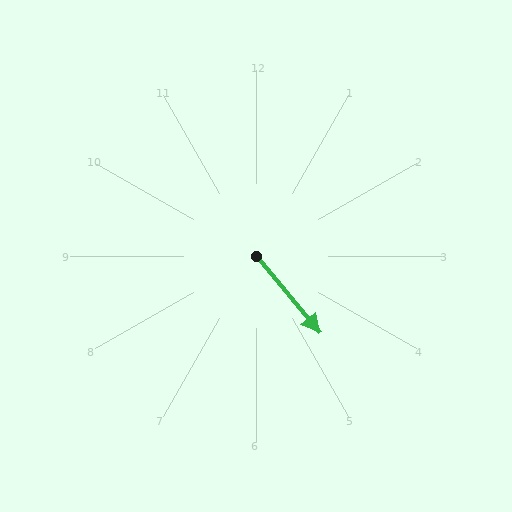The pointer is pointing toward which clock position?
Roughly 5 o'clock.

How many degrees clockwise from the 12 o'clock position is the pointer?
Approximately 140 degrees.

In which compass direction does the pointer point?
Southeast.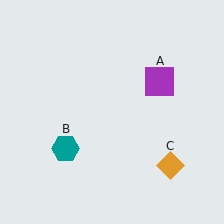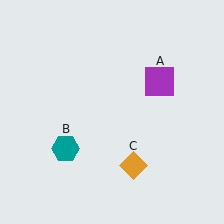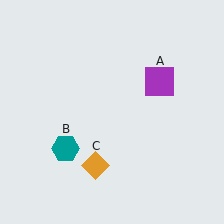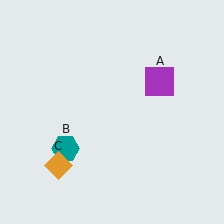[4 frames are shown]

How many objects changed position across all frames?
1 object changed position: orange diamond (object C).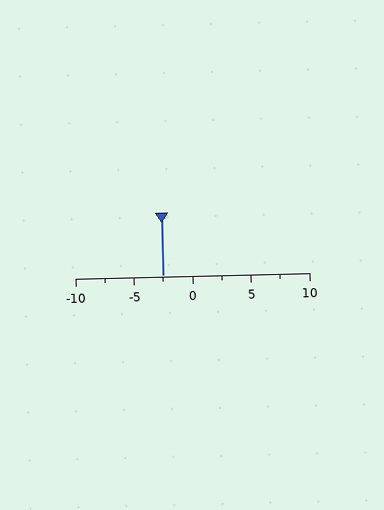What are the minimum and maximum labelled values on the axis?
The axis runs from -10 to 10.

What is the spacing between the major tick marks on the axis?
The major ticks are spaced 5 apart.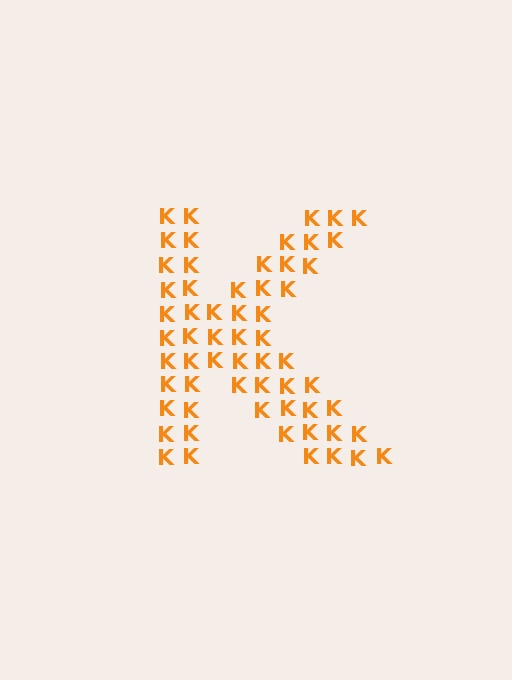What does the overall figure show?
The overall figure shows the letter K.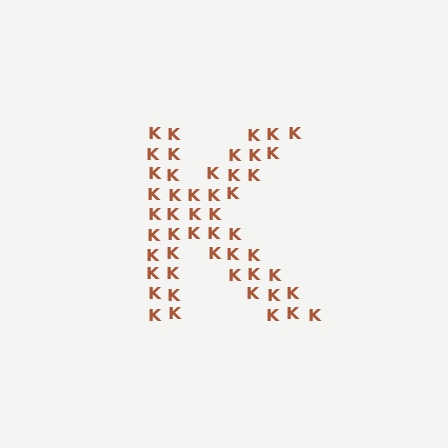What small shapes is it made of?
It is made of small letter K's.